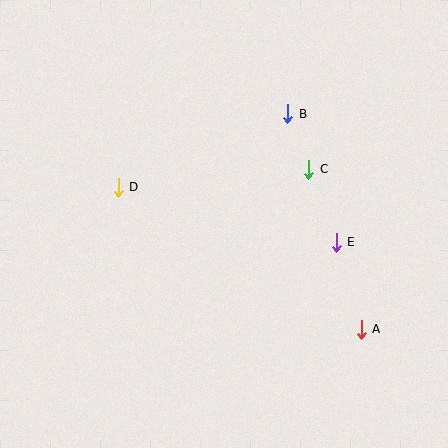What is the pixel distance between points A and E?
The distance between A and E is 91 pixels.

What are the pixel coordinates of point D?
Point D is at (118, 187).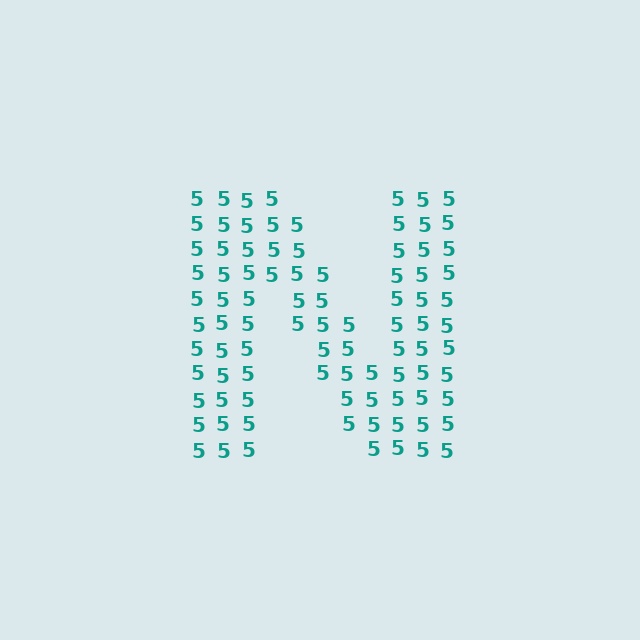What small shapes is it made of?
It is made of small digit 5's.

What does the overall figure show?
The overall figure shows the letter N.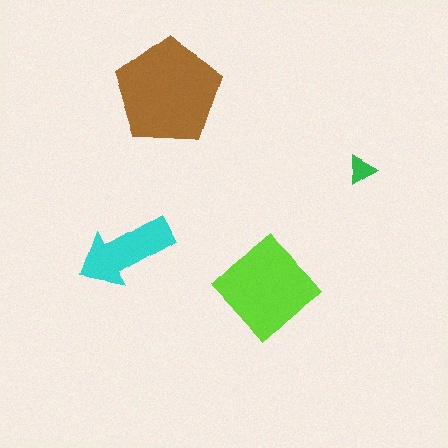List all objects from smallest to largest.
The green triangle, the cyan arrow, the lime diamond, the brown pentagon.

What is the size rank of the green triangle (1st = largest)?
4th.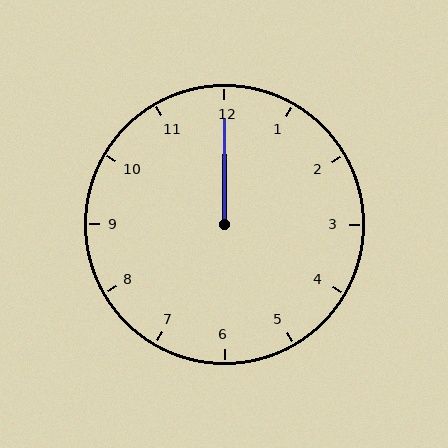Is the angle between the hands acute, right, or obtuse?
It is acute.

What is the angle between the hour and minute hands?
Approximately 0 degrees.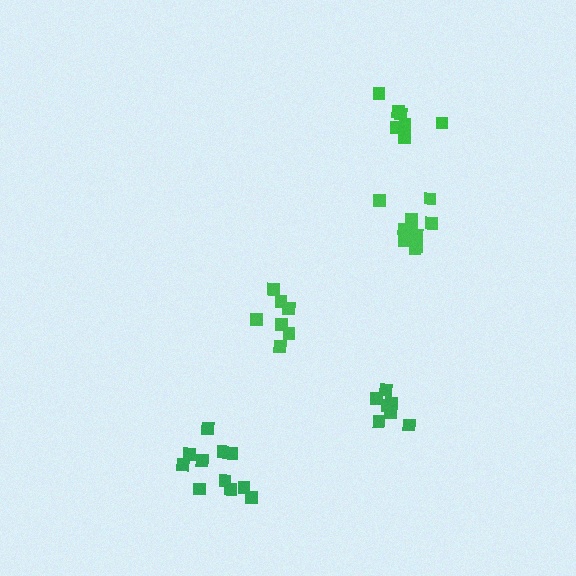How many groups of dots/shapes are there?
There are 5 groups.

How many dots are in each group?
Group 1: 12 dots, Group 2: 12 dots, Group 3: 7 dots, Group 4: 7 dots, Group 5: 7 dots (45 total).